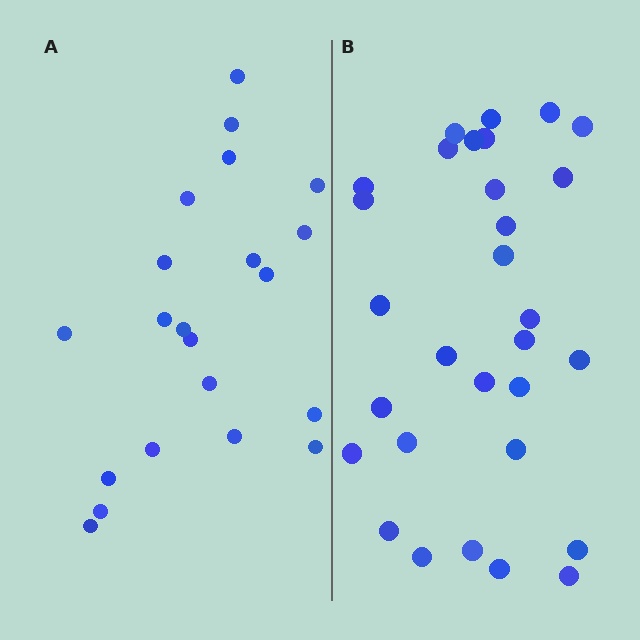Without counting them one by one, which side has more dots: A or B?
Region B (the right region) has more dots.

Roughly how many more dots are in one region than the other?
Region B has roughly 8 or so more dots than region A.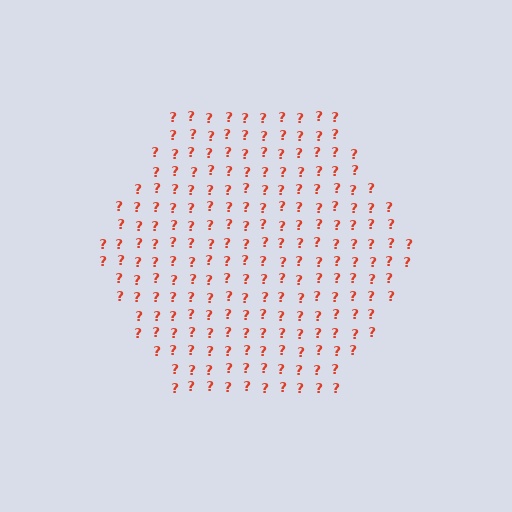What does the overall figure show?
The overall figure shows a hexagon.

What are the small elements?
The small elements are question marks.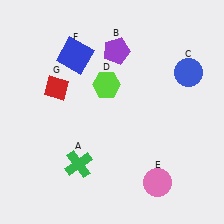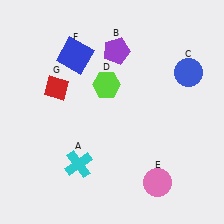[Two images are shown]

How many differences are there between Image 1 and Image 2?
There is 1 difference between the two images.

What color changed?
The cross (A) changed from green in Image 1 to cyan in Image 2.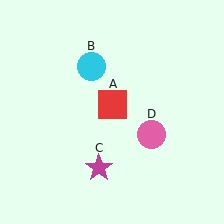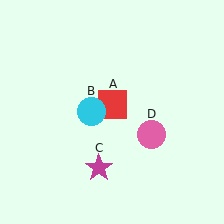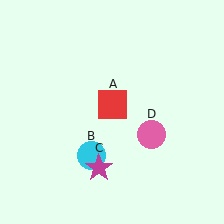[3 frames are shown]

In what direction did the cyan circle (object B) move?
The cyan circle (object B) moved down.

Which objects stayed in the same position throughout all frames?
Red square (object A) and magenta star (object C) and pink circle (object D) remained stationary.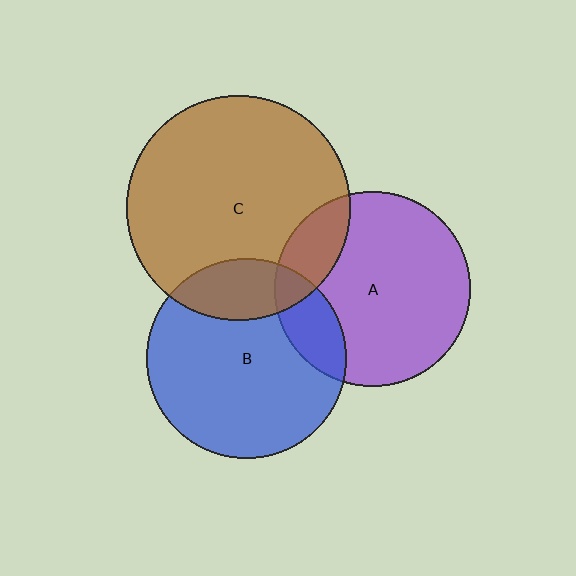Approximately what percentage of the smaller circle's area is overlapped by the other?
Approximately 15%.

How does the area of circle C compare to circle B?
Approximately 1.3 times.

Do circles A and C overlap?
Yes.